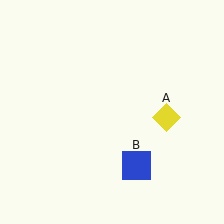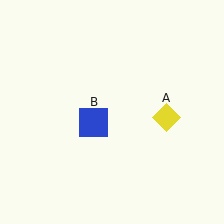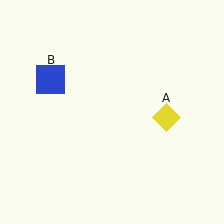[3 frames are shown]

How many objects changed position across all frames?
1 object changed position: blue square (object B).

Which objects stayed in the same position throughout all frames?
Yellow diamond (object A) remained stationary.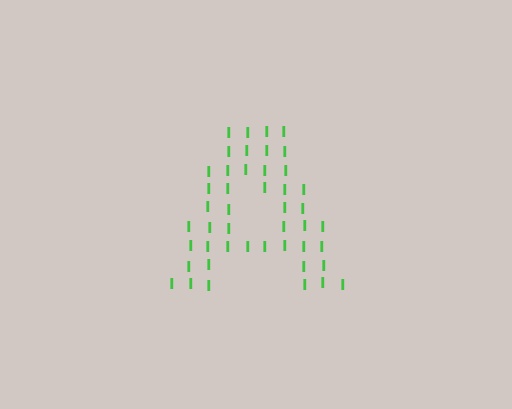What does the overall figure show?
The overall figure shows the letter A.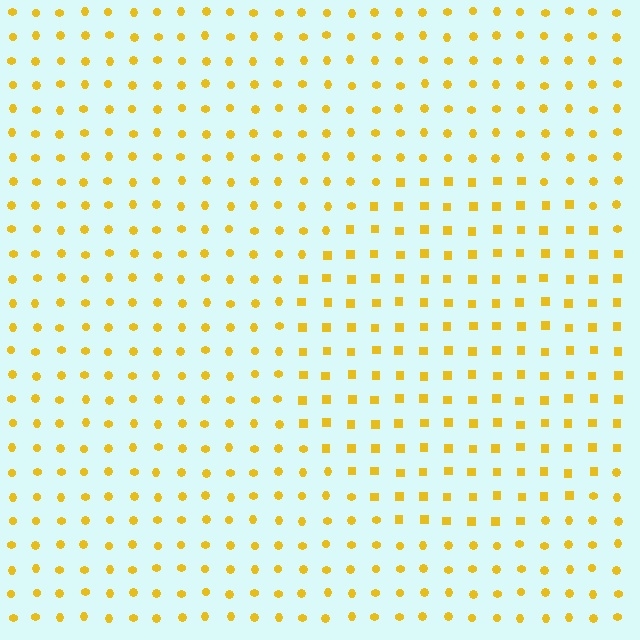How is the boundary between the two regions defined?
The boundary is defined by a change in element shape: squares inside vs. circles outside. All elements share the same color and spacing.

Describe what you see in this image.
The image is filled with small yellow elements arranged in a uniform grid. A circle-shaped region contains squares, while the surrounding area contains circles. The boundary is defined purely by the change in element shape.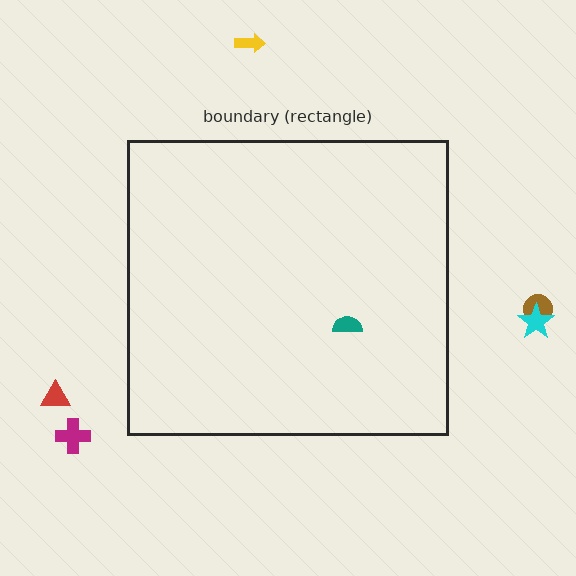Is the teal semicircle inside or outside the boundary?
Inside.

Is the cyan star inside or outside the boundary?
Outside.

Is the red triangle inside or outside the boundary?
Outside.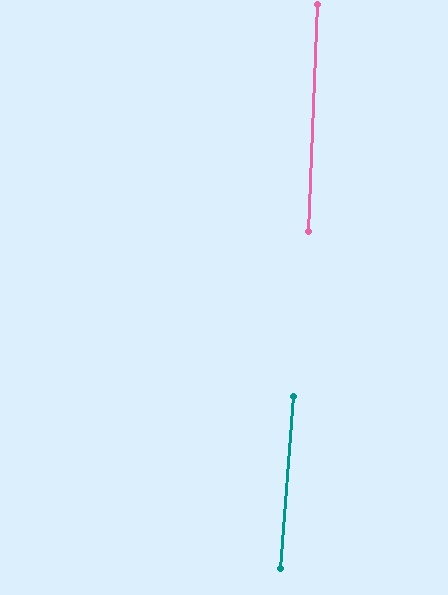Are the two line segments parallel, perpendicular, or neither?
Parallel — their directions differ by only 2.0°.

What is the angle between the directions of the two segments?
Approximately 2 degrees.